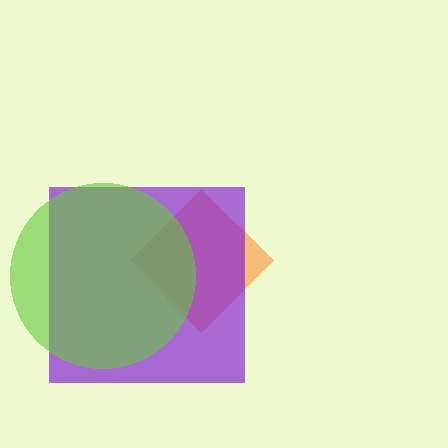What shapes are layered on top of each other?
The layered shapes are: an orange diamond, a purple square, a lime circle.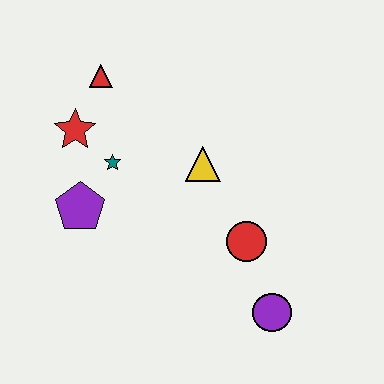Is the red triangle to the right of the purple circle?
No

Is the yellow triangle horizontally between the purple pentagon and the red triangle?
No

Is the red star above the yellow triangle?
Yes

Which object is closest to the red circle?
The purple circle is closest to the red circle.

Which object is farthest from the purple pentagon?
The purple circle is farthest from the purple pentagon.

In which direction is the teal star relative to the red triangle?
The teal star is below the red triangle.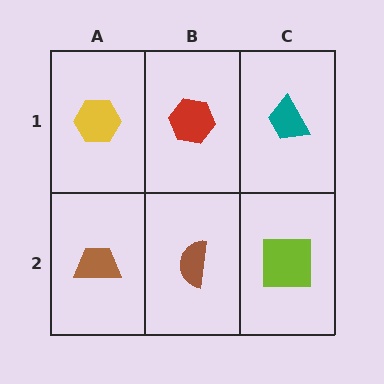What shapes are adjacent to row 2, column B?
A red hexagon (row 1, column B), a brown trapezoid (row 2, column A), a lime square (row 2, column C).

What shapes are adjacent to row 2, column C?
A teal trapezoid (row 1, column C), a brown semicircle (row 2, column B).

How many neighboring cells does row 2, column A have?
2.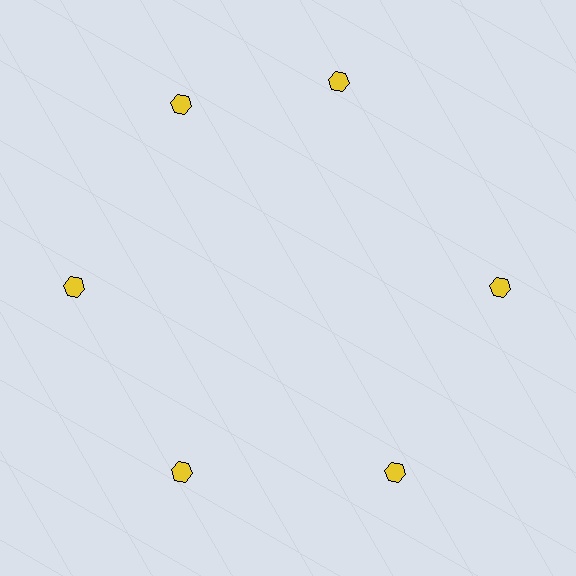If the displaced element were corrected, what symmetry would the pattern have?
It would have 6-fold rotational symmetry — the pattern would map onto itself every 60 degrees.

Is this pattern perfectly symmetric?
No. The 6 yellow hexagons are arranged in a ring, but one element near the 1 o'clock position is rotated out of alignment along the ring, breaking the 6-fold rotational symmetry.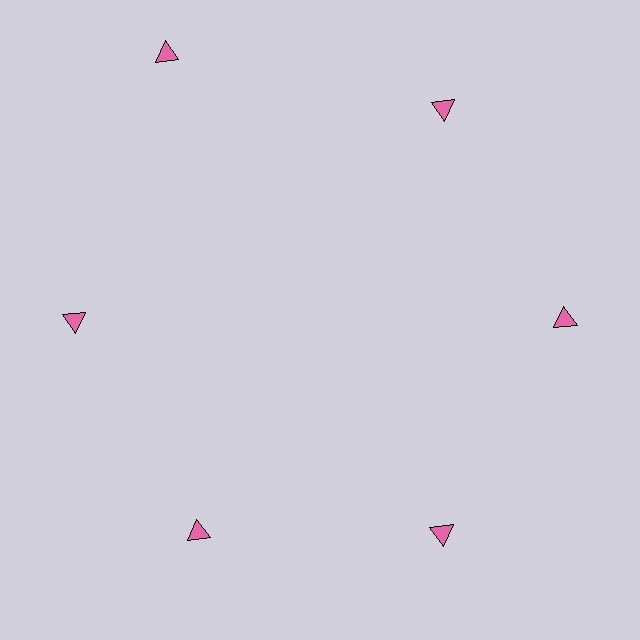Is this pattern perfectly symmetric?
No. The 6 pink triangles are arranged in a ring, but one element near the 11 o'clock position is pushed outward from the center, breaking the 6-fold rotational symmetry.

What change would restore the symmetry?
The symmetry would be restored by moving it inward, back onto the ring so that all 6 triangles sit at equal angles and equal distance from the center.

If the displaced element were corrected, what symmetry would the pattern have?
It would have 6-fold rotational symmetry — the pattern would map onto itself every 60 degrees.